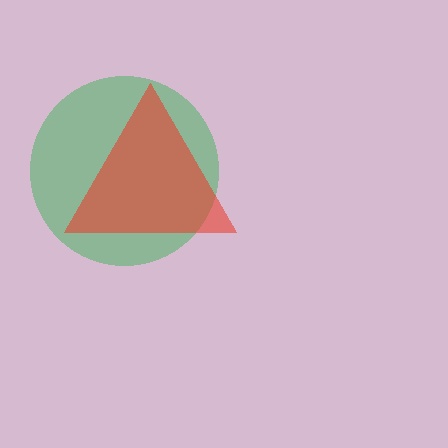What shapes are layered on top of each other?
The layered shapes are: a green circle, a red triangle.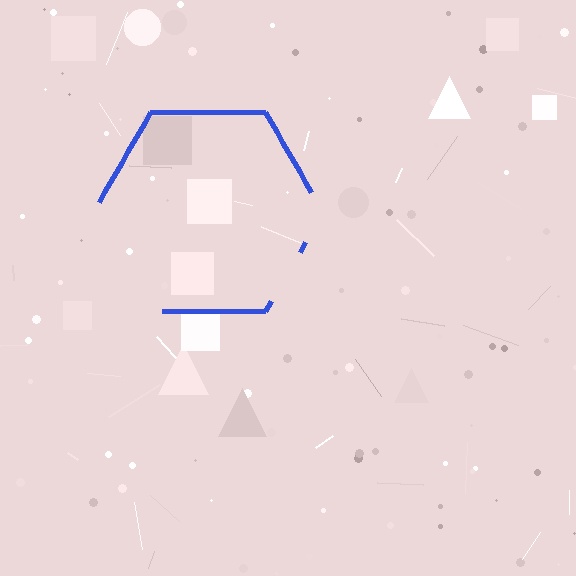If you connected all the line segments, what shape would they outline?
They would outline a hexagon.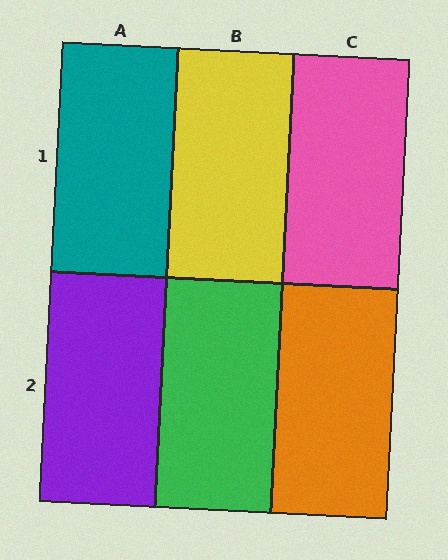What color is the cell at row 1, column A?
Teal.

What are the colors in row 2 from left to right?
Purple, green, orange.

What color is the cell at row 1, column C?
Pink.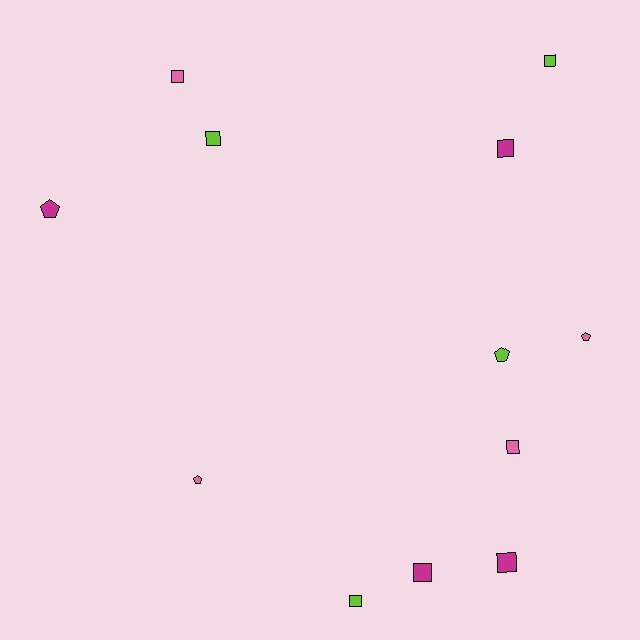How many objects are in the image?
There are 12 objects.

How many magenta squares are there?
There are 3 magenta squares.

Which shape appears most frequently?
Square, with 8 objects.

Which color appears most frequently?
Lime, with 4 objects.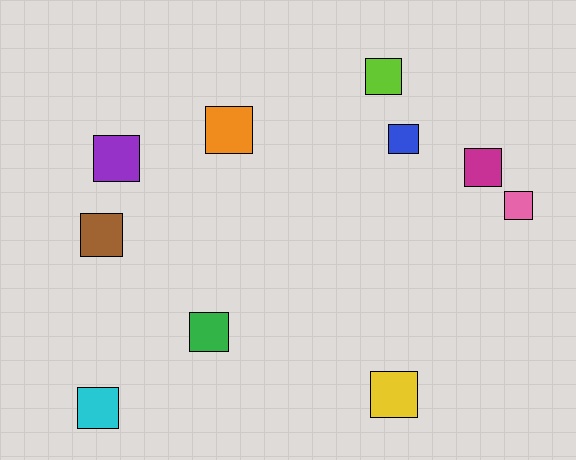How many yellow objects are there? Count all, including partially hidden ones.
There is 1 yellow object.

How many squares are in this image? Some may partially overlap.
There are 10 squares.